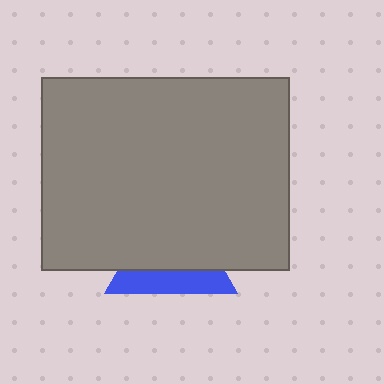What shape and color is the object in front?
The object in front is a gray rectangle.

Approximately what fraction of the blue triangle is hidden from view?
Roughly 66% of the blue triangle is hidden behind the gray rectangle.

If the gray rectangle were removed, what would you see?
You would see the complete blue triangle.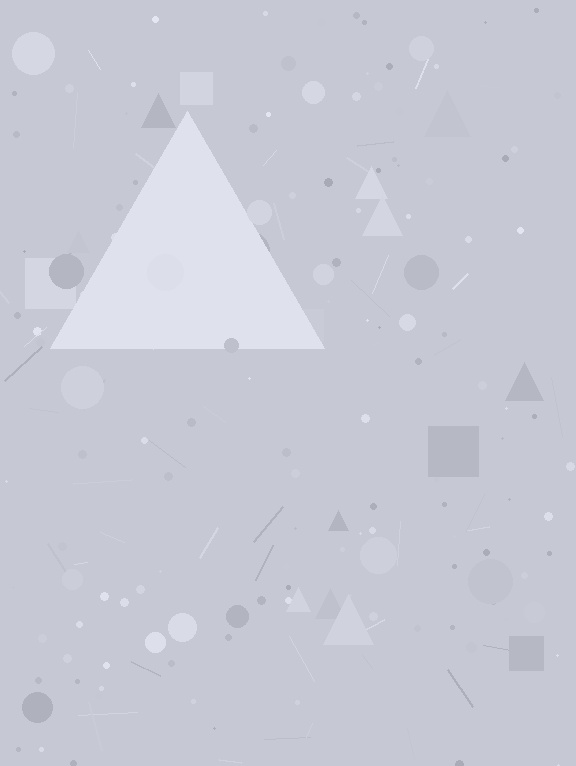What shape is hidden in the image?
A triangle is hidden in the image.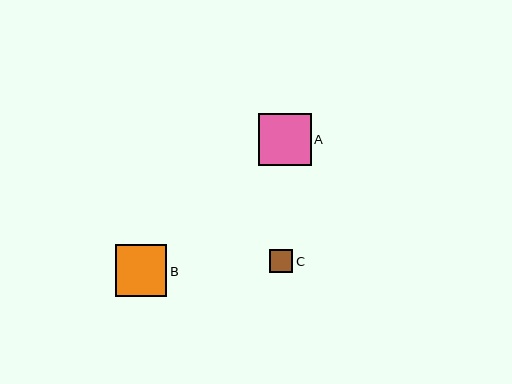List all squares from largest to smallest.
From largest to smallest: A, B, C.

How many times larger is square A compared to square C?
Square A is approximately 2.3 times the size of square C.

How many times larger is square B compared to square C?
Square B is approximately 2.2 times the size of square C.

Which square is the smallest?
Square C is the smallest with a size of approximately 23 pixels.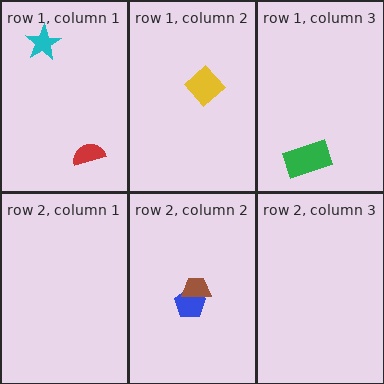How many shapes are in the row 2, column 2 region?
2.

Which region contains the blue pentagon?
The row 2, column 2 region.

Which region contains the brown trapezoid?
The row 2, column 2 region.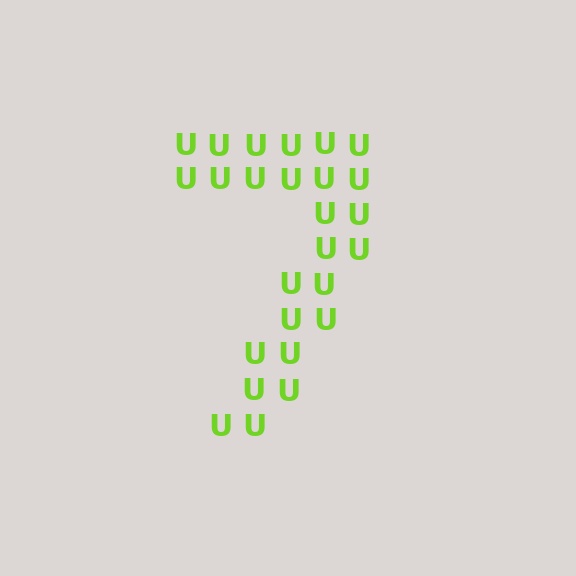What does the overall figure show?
The overall figure shows the digit 7.